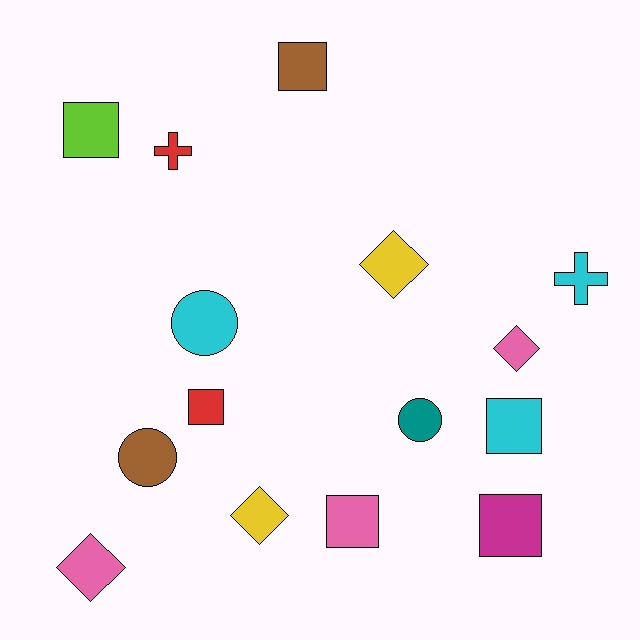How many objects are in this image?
There are 15 objects.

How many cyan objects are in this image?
There are 3 cyan objects.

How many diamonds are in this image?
There are 4 diamonds.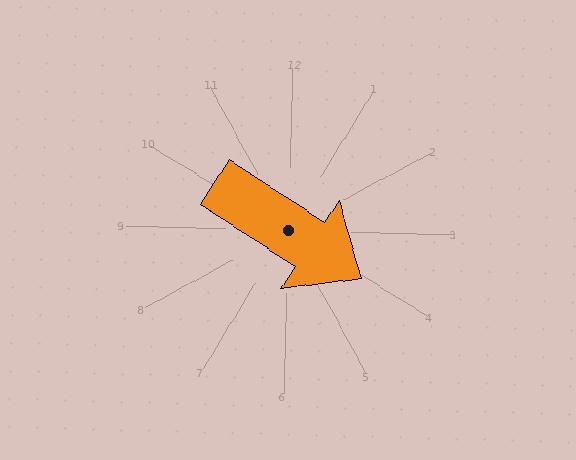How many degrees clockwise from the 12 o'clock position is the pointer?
Approximately 122 degrees.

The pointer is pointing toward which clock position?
Roughly 4 o'clock.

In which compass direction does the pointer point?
Southeast.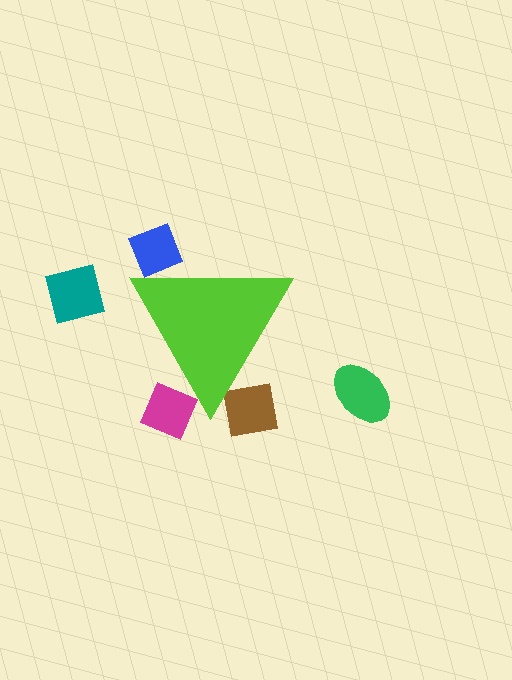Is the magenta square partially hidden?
Yes, the magenta square is partially hidden behind the lime triangle.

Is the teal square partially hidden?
No, the teal square is fully visible.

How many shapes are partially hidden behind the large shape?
3 shapes are partially hidden.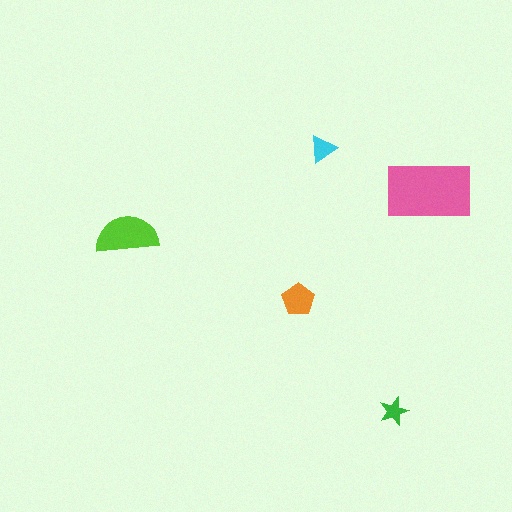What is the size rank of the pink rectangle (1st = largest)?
1st.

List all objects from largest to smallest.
The pink rectangle, the lime semicircle, the orange pentagon, the cyan triangle, the green star.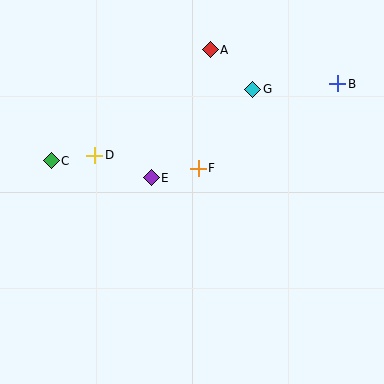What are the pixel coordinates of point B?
Point B is at (338, 84).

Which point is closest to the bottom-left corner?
Point C is closest to the bottom-left corner.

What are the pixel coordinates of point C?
Point C is at (51, 161).